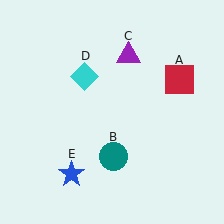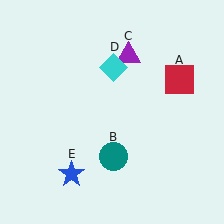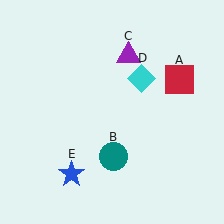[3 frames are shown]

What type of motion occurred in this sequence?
The cyan diamond (object D) rotated clockwise around the center of the scene.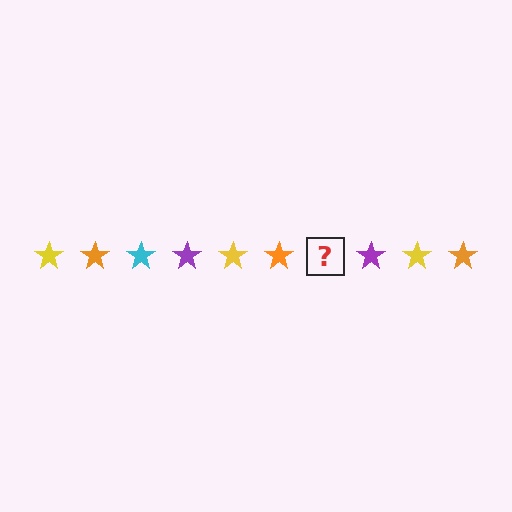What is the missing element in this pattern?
The missing element is a cyan star.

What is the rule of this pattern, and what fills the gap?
The rule is that the pattern cycles through yellow, orange, cyan, purple stars. The gap should be filled with a cyan star.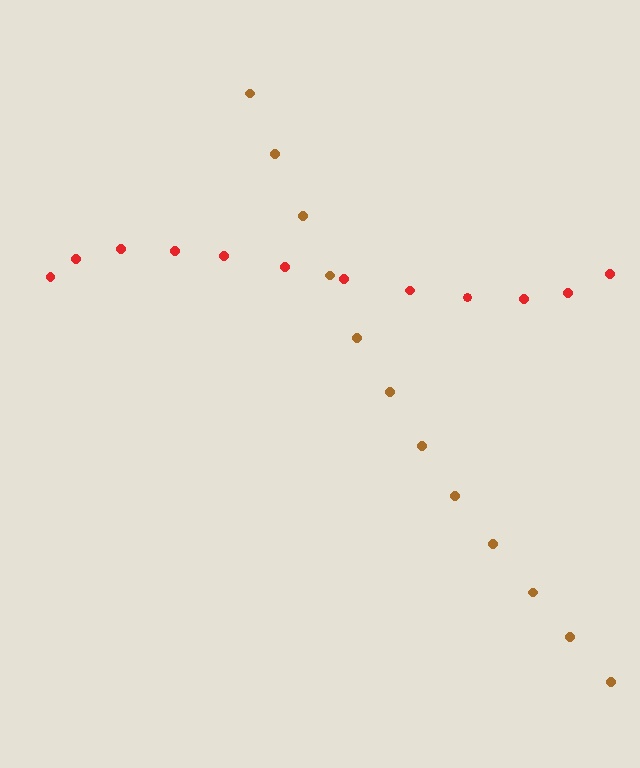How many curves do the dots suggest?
There are 2 distinct paths.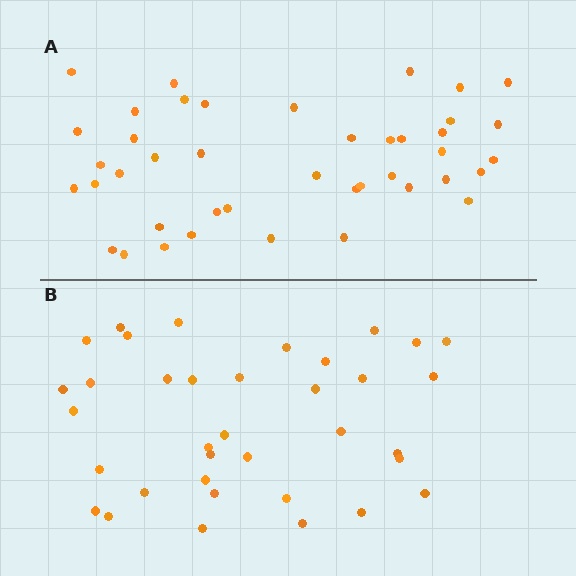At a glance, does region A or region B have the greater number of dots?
Region A (the top region) has more dots.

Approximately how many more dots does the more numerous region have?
Region A has about 6 more dots than region B.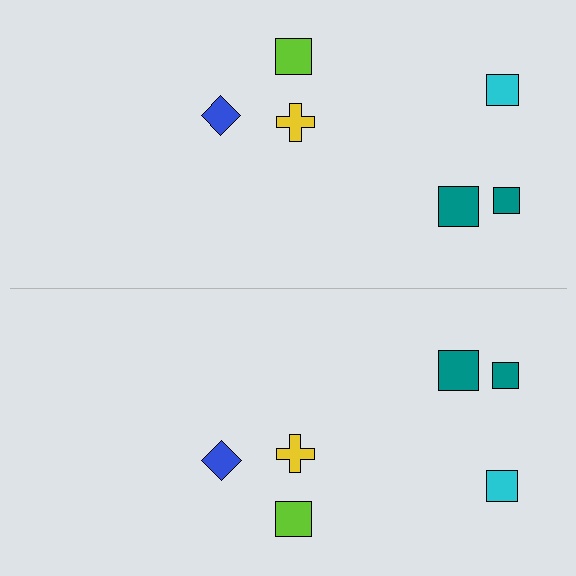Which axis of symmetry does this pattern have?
The pattern has a horizontal axis of symmetry running through the center of the image.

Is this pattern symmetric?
Yes, this pattern has bilateral (reflection) symmetry.